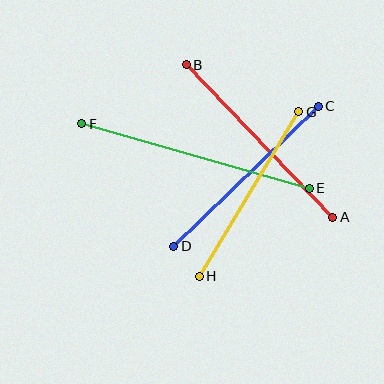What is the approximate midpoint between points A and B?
The midpoint is at approximately (259, 141) pixels.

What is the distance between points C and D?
The distance is approximately 201 pixels.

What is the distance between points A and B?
The distance is approximately 211 pixels.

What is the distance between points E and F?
The distance is approximately 237 pixels.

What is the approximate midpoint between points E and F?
The midpoint is at approximately (196, 156) pixels.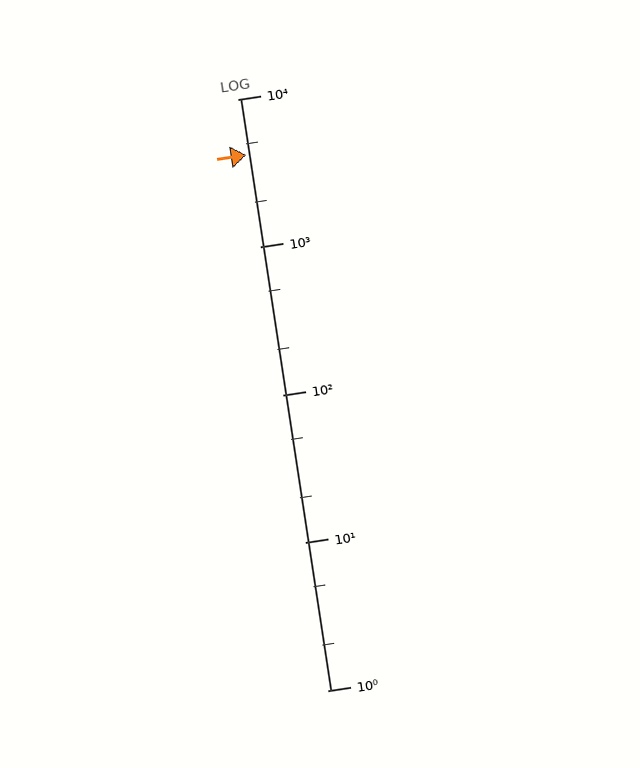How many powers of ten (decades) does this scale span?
The scale spans 4 decades, from 1 to 10000.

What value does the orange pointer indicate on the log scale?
The pointer indicates approximately 4200.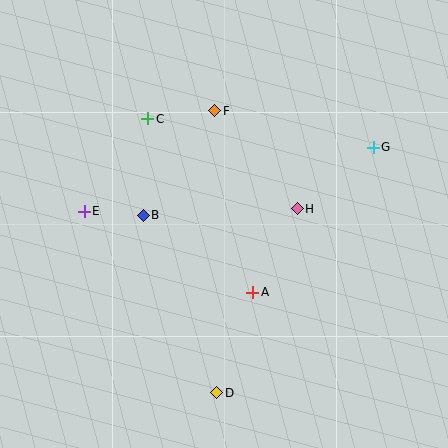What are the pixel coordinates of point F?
Point F is at (215, 111).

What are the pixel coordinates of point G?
Point G is at (373, 147).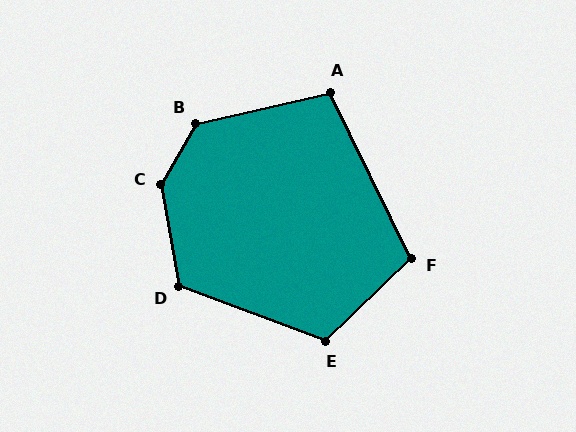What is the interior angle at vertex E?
Approximately 116 degrees (obtuse).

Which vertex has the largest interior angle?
C, at approximately 141 degrees.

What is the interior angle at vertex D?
Approximately 120 degrees (obtuse).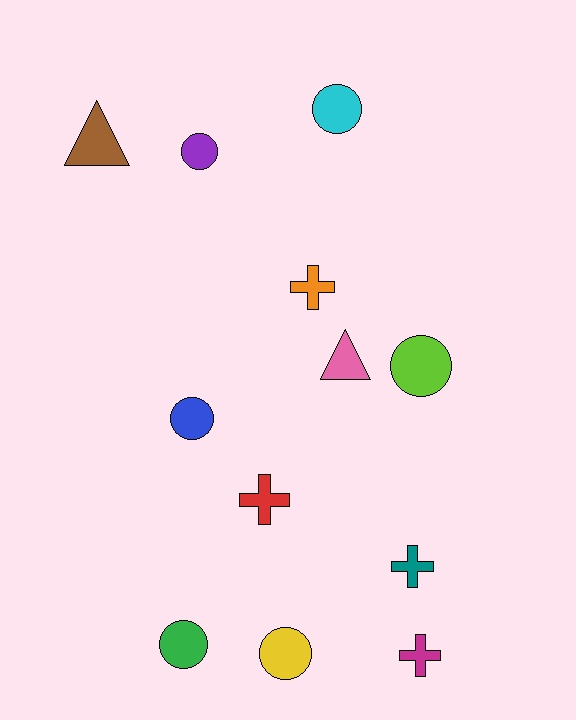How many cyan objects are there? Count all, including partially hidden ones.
There is 1 cyan object.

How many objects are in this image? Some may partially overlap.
There are 12 objects.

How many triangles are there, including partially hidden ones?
There are 2 triangles.